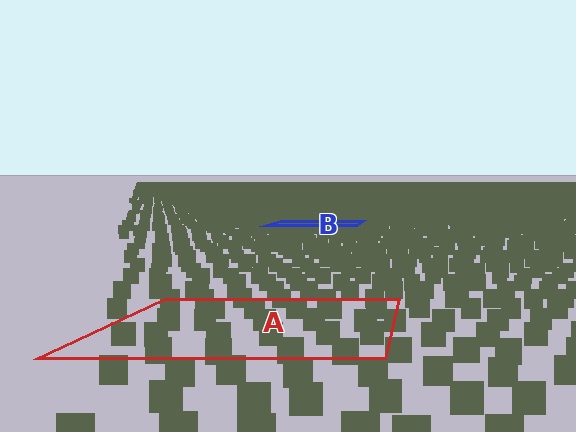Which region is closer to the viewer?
Region A is closer. The texture elements there are larger and more spread out.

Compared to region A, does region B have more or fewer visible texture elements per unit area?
Region B has more texture elements per unit area — they are packed more densely because it is farther away.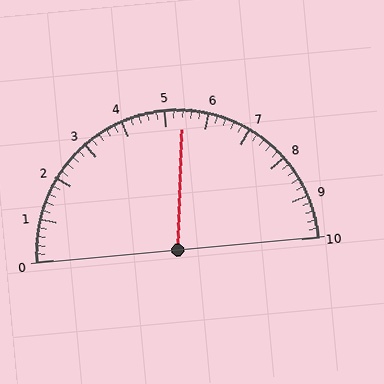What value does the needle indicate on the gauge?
The needle indicates approximately 5.4.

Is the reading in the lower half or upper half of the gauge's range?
The reading is in the upper half of the range (0 to 10).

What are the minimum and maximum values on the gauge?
The gauge ranges from 0 to 10.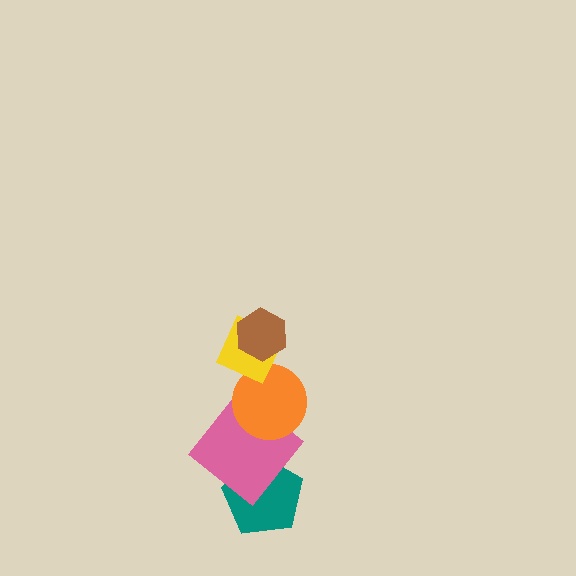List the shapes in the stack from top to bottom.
From top to bottom: the brown hexagon, the yellow diamond, the orange circle, the pink diamond, the teal pentagon.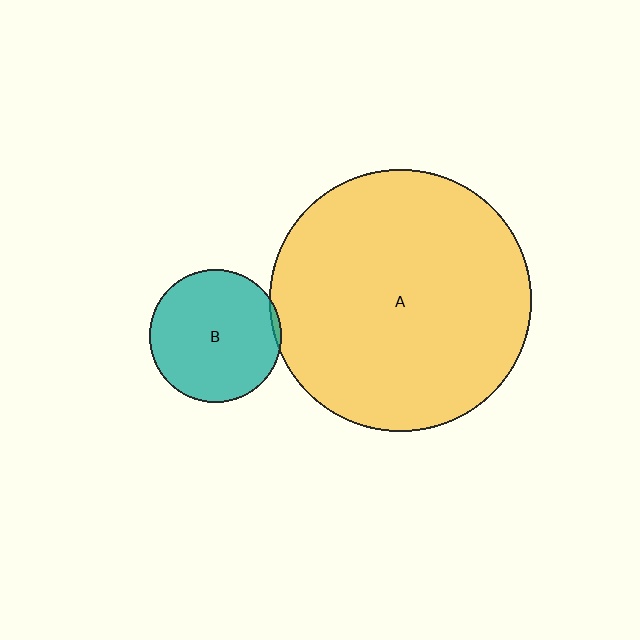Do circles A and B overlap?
Yes.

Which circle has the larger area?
Circle A (yellow).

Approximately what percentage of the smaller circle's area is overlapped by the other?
Approximately 5%.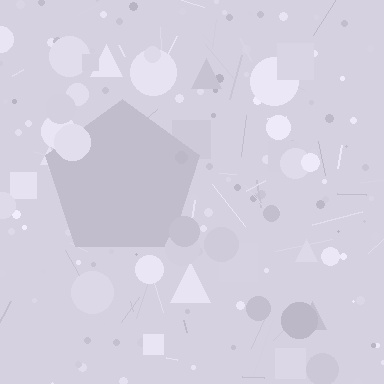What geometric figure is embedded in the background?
A pentagon is embedded in the background.